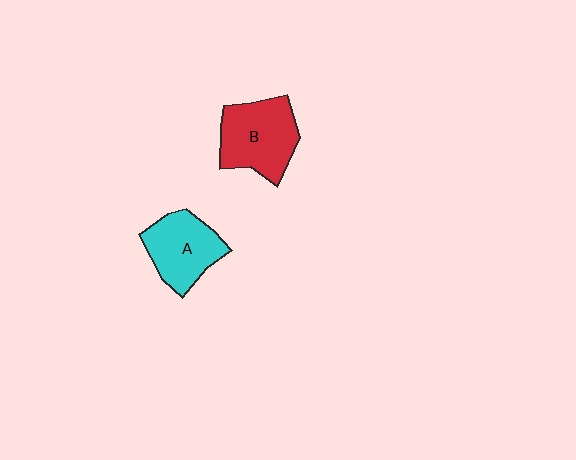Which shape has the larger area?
Shape B (red).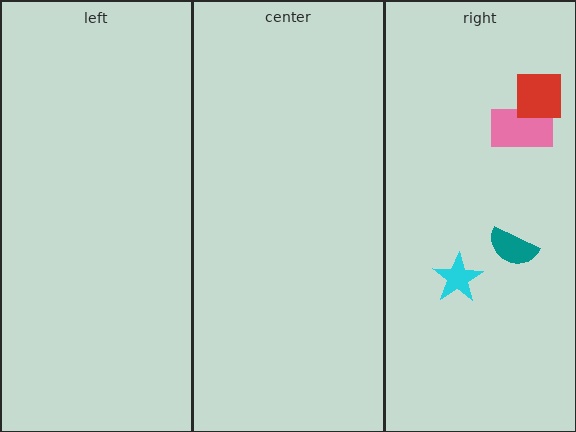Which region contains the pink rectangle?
The right region.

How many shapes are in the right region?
4.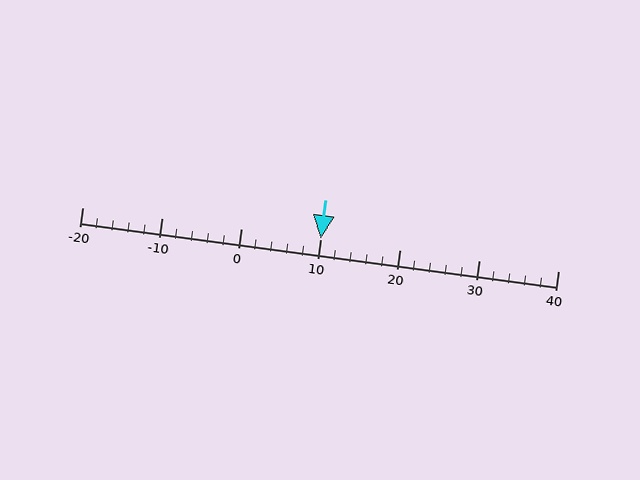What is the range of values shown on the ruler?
The ruler shows values from -20 to 40.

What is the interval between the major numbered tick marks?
The major tick marks are spaced 10 units apart.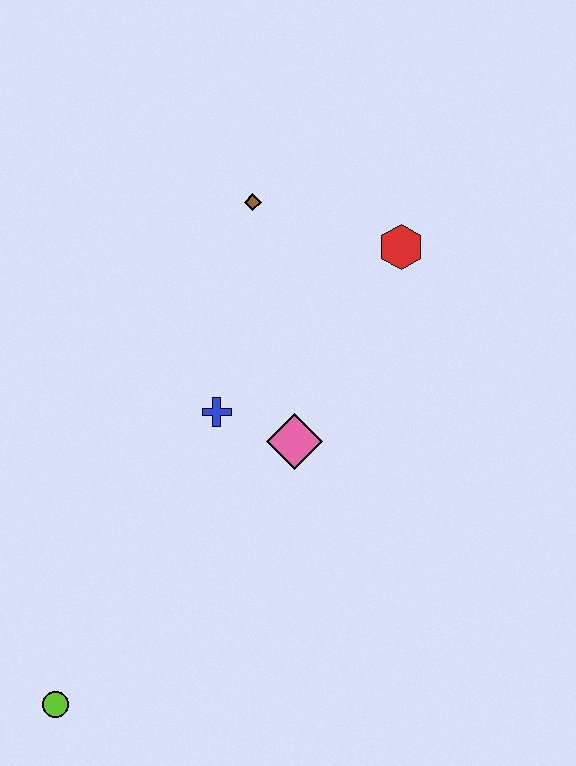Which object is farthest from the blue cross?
The lime circle is farthest from the blue cross.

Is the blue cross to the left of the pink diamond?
Yes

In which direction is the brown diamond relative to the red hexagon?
The brown diamond is to the left of the red hexagon.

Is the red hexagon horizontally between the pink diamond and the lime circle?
No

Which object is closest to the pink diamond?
The blue cross is closest to the pink diamond.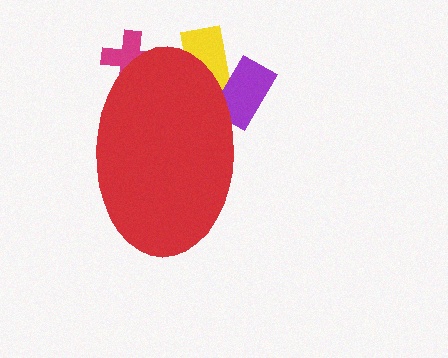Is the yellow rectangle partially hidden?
Yes, the yellow rectangle is partially hidden behind the red ellipse.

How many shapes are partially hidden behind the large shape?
3 shapes are partially hidden.